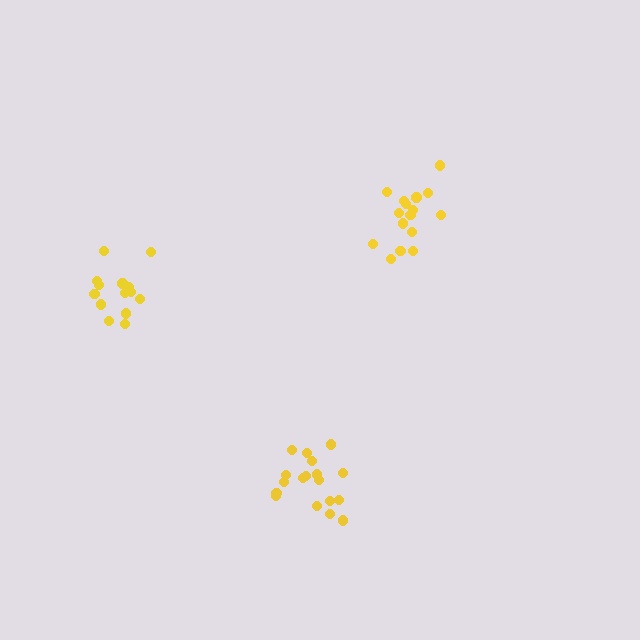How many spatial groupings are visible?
There are 3 spatial groupings.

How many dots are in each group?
Group 1: 16 dots, Group 2: 14 dots, Group 3: 18 dots (48 total).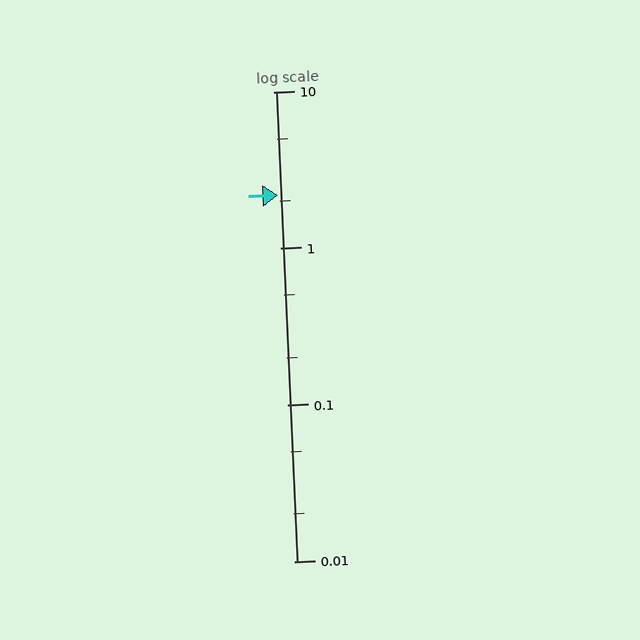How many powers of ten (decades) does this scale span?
The scale spans 3 decades, from 0.01 to 10.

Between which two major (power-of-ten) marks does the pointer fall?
The pointer is between 1 and 10.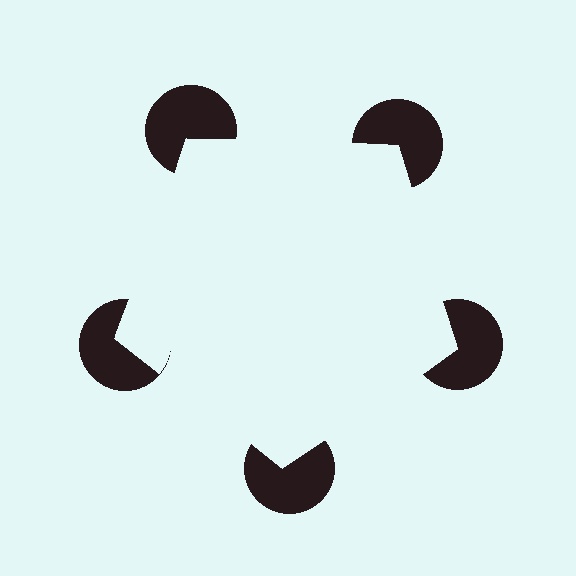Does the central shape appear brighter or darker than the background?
It typically appears slightly brighter than the background, even though no actual brightness change is drawn.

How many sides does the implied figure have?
5 sides.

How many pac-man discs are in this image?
There are 5 — one at each vertex of the illusory pentagon.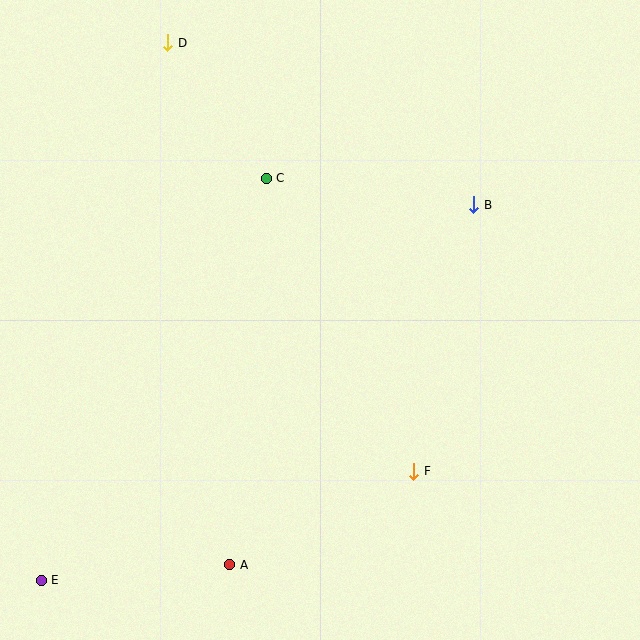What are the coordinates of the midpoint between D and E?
The midpoint between D and E is at (105, 311).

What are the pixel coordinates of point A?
Point A is at (230, 565).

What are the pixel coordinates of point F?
Point F is at (414, 471).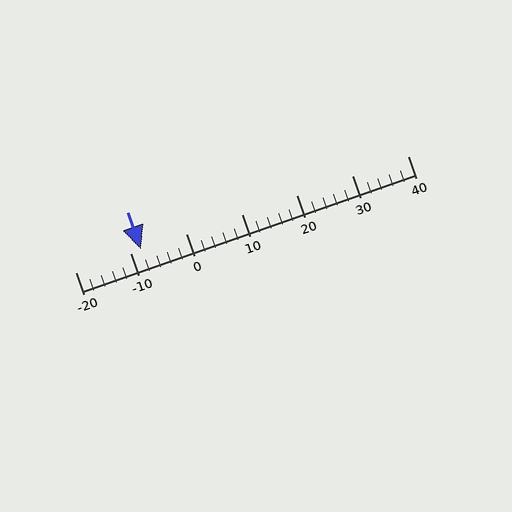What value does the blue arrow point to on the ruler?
The blue arrow points to approximately -8.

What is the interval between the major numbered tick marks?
The major tick marks are spaced 10 units apart.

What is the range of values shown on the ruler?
The ruler shows values from -20 to 40.